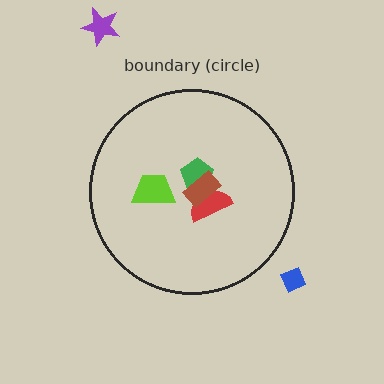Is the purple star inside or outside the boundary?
Outside.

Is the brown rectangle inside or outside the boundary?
Inside.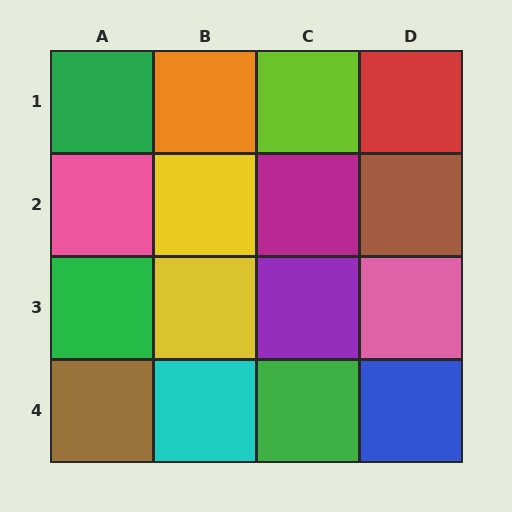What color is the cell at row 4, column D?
Blue.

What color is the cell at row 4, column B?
Cyan.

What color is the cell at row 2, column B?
Yellow.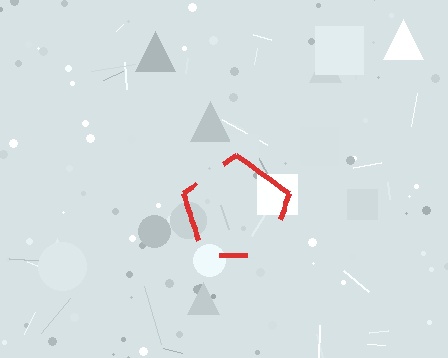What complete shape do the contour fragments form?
The contour fragments form a pentagon.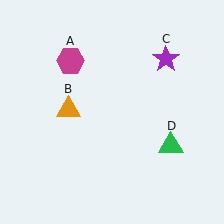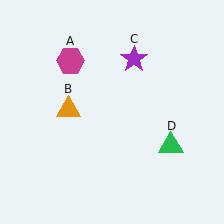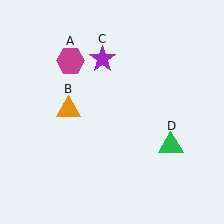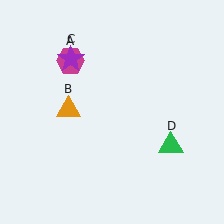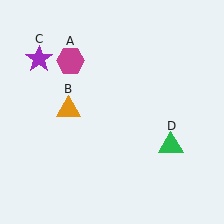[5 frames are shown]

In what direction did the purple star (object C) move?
The purple star (object C) moved left.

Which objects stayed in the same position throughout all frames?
Magenta hexagon (object A) and orange triangle (object B) and green triangle (object D) remained stationary.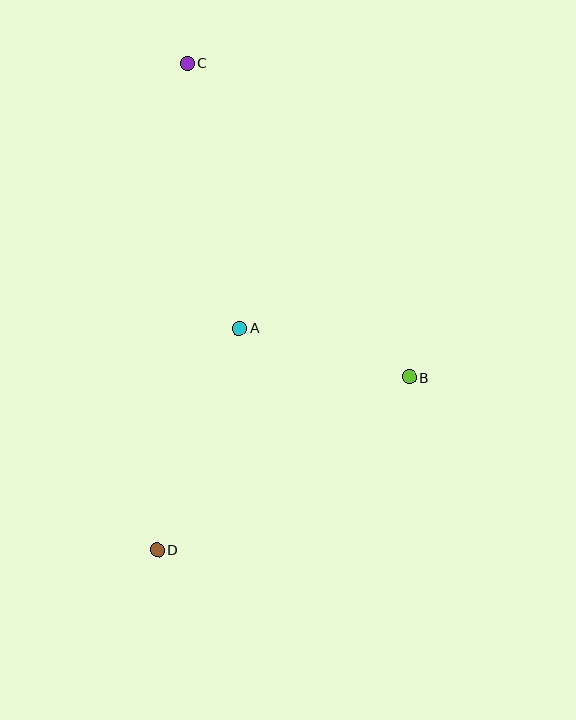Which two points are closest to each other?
Points A and B are closest to each other.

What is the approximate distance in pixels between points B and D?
The distance between B and D is approximately 305 pixels.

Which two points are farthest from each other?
Points C and D are farthest from each other.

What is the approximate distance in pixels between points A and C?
The distance between A and C is approximately 270 pixels.